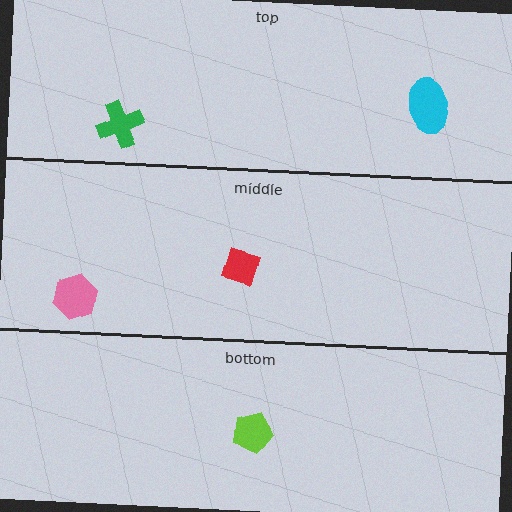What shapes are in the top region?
The green cross, the cyan ellipse.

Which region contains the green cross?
The top region.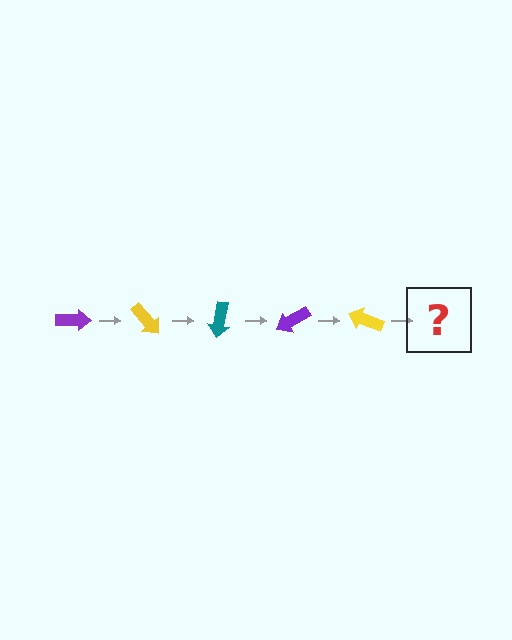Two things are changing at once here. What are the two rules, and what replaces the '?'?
The two rules are that it rotates 50 degrees each step and the color cycles through purple, yellow, and teal. The '?' should be a teal arrow, rotated 250 degrees from the start.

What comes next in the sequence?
The next element should be a teal arrow, rotated 250 degrees from the start.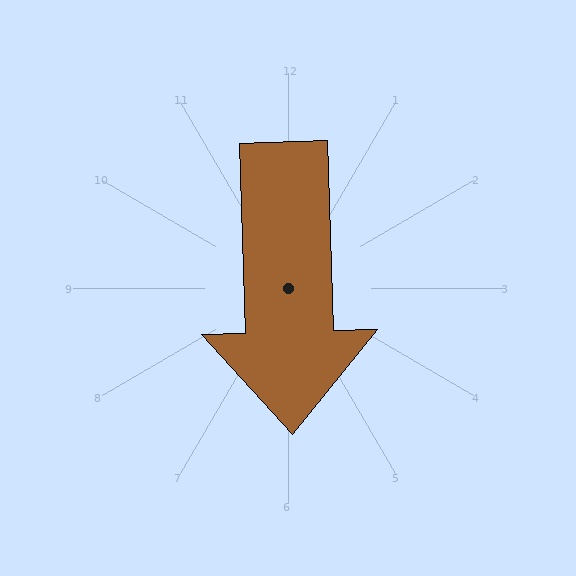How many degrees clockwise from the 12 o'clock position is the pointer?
Approximately 178 degrees.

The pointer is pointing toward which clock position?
Roughly 6 o'clock.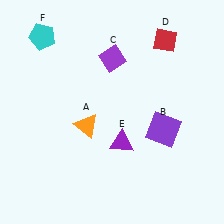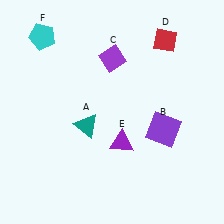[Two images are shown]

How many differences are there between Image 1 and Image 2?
There is 1 difference between the two images.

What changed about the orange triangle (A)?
In Image 1, A is orange. In Image 2, it changed to teal.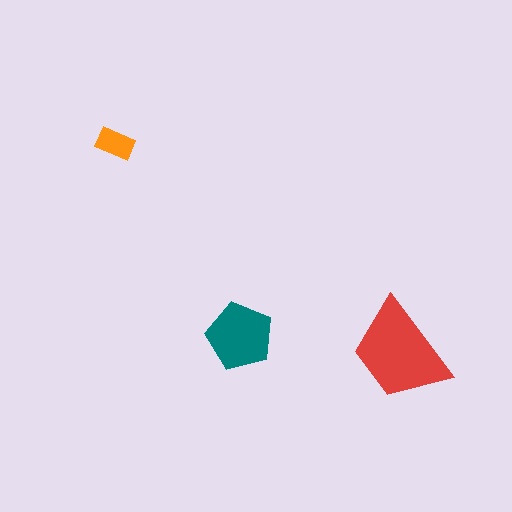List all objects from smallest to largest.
The orange rectangle, the teal pentagon, the red trapezoid.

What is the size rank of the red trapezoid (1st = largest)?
1st.